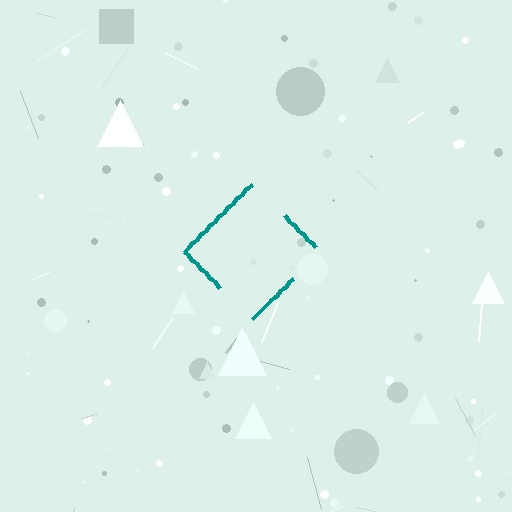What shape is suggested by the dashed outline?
The dashed outline suggests a diamond.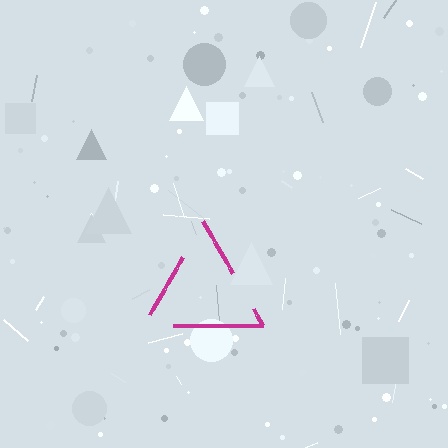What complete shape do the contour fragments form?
The contour fragments form a triangle.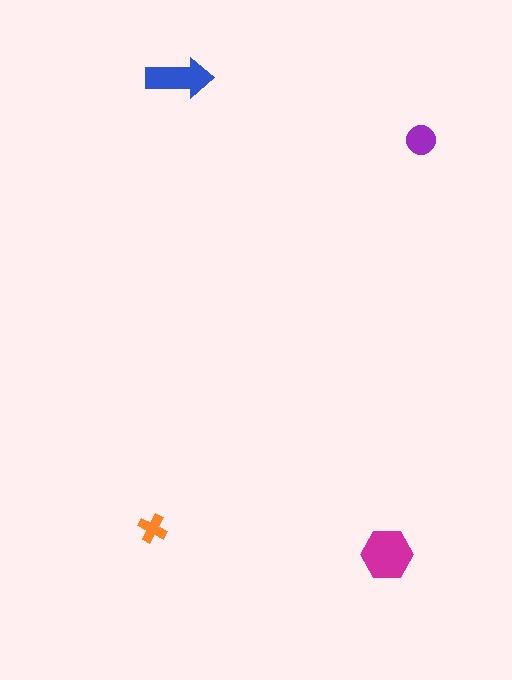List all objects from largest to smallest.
The magenta hexagon, the blue arrow, the purple circle, the orange cross.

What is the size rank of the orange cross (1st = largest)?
4th.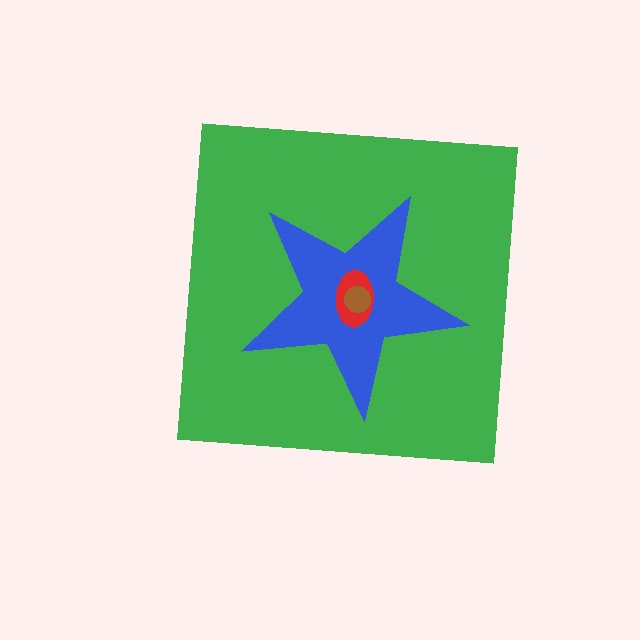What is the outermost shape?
The green square.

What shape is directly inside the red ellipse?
The brown circle.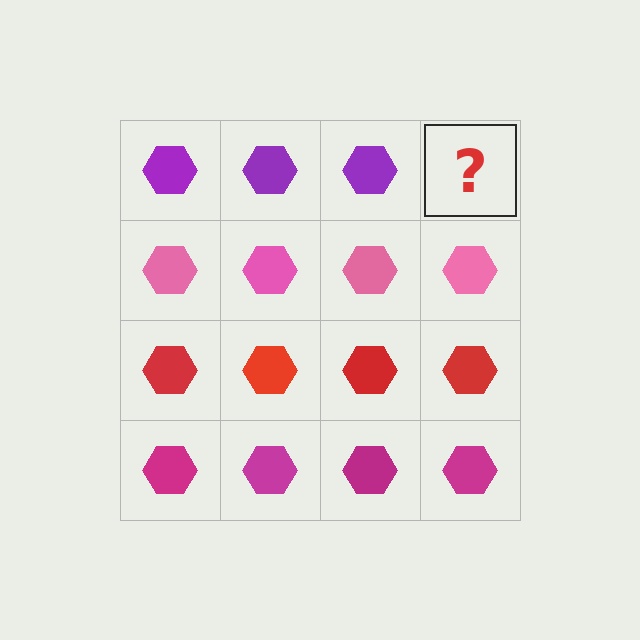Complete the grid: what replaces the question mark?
The question mark should be replaced with a purple hexagon.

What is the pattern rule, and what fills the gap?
The rule is that each row has a consistent color. The gap should be filled with a purple hexagon.